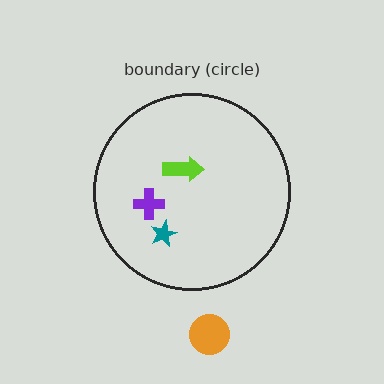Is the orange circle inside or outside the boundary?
Outside.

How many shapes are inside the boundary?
3 inside, 1 outside.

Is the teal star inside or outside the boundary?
Inside.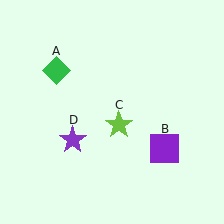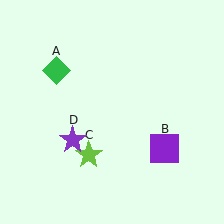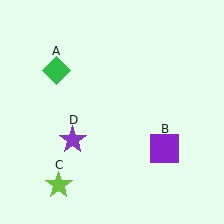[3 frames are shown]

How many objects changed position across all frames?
1 object changed position: lime star (object C).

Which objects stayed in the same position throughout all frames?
Green diamond (object A) and purple square (object B) and purple star (object D) remained stationary.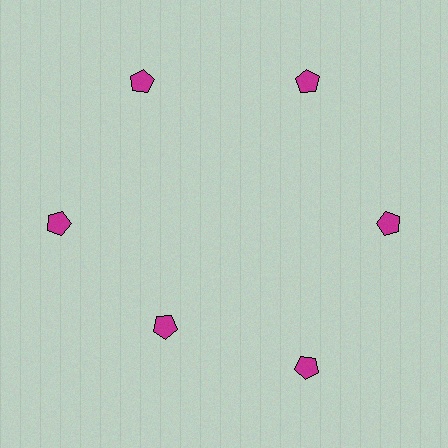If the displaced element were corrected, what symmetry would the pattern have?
It would have 6-fold rotational symmetry — the pattern would map onto itself every 60 degrees.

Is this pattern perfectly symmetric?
No. The 6 magenta pentagons are arranged in a ring, but one element near the 7 o'clock position is pulled inward toward the center, breaking the 6-fold rotational symmetry.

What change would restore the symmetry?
The symmetry would be restored by moving it outward, back onto the ring so that all 6 pentagons sit at equal angles and equal distance from the center.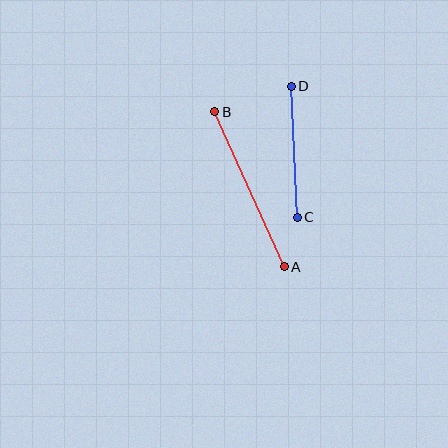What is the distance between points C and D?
The distance is approximately 131 pixels.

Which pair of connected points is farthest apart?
Points A and B are farthest apart.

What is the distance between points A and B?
The distance is approximately 170 pixels.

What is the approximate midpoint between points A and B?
The midpoint is at approximately (250, 189) pixels.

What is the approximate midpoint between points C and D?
The midpoint is at approximately (294, 152) pixels.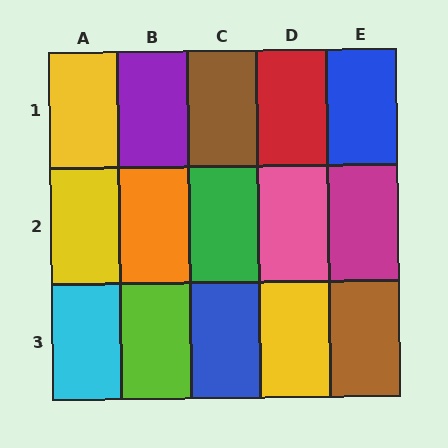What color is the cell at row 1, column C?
Brown.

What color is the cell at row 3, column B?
Lime.